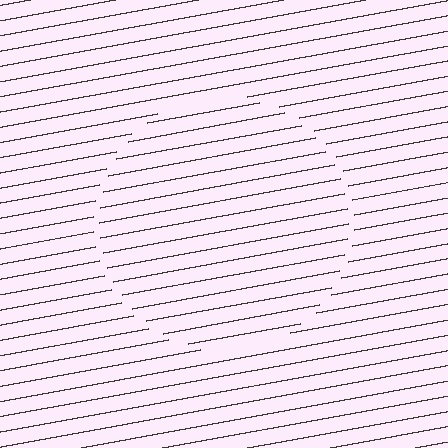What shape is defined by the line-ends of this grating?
An illusory circle. The interior of the shape contains the same grating, shifted by half a period — the contour is defined by the phase discontinuity where line-ends from the inner and outer gratings abut.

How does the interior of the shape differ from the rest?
The interior of the shape contains the same grating, shifted by half a period — the contour is defined by the phase discontinuity where line-ends from the inner and outer gratings abut.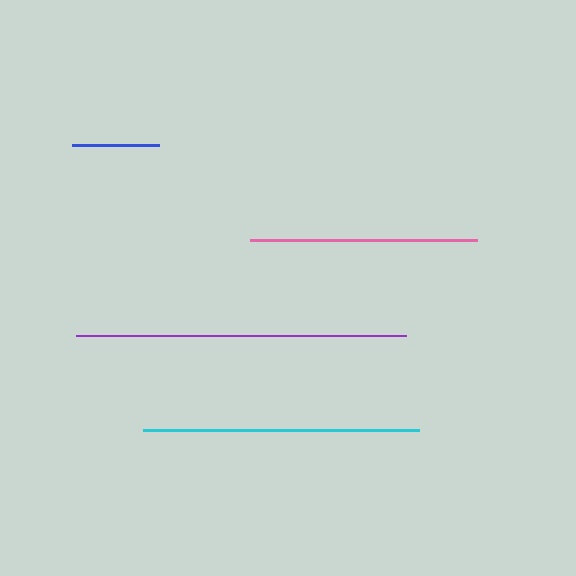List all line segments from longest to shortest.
From longest to shortest: purple, cyan, pink, blue.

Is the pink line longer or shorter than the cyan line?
The cyan line is longer than the pink line.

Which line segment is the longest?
The purple line is the longest at approximately 330 pixels.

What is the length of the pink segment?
The pink segment is approximately 227 pixels long.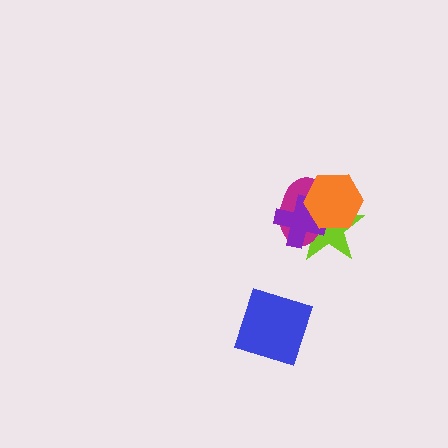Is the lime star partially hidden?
Yes, it is partially covered by another shape.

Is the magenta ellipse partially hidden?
Yes, it is partially covered by another shape.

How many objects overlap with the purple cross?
3 objects overlap with the purple cross.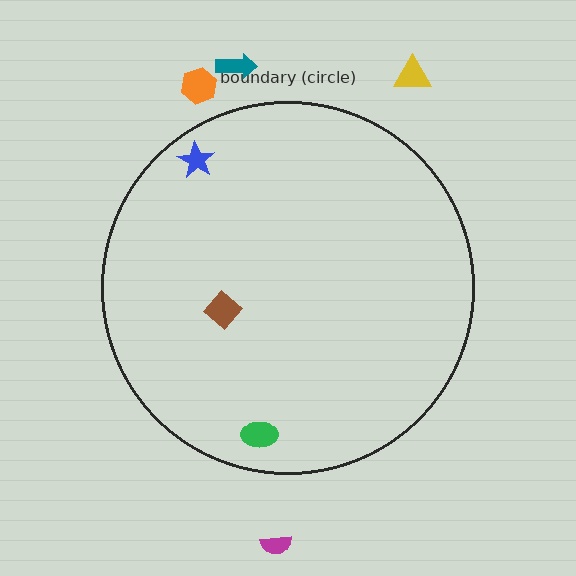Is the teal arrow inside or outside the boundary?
Outside.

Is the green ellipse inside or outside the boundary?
Inside.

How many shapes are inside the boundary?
3 inside, 4 outside.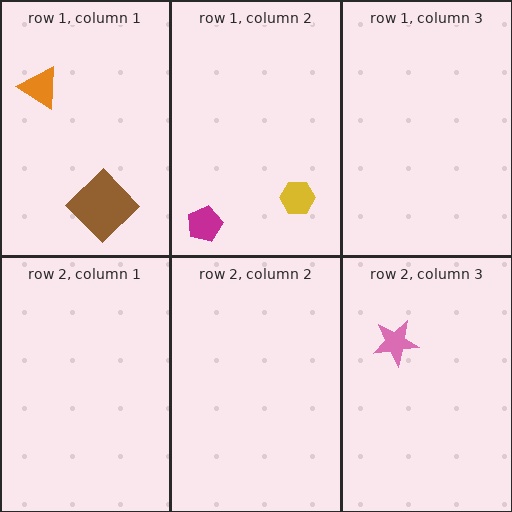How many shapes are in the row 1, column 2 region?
2.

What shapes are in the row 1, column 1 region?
The brown diamond, the orange triangle.